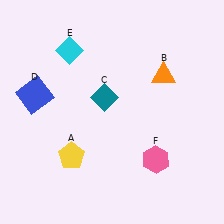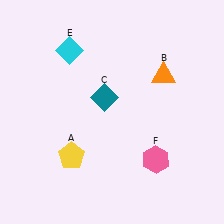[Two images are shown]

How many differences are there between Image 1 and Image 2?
There is 1 difference between the two images.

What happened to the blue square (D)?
The blue square (D) was removed in Image 2. It was in the top-left area of Image 1.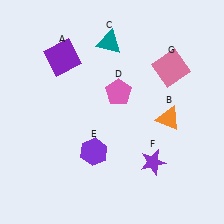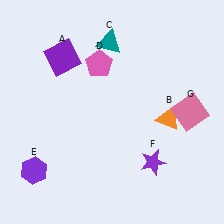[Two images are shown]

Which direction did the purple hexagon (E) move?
The purple hexagon (E) moved left.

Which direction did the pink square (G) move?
The pink square (G) moved down.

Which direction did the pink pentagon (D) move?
The pink pentagon (D) moved up.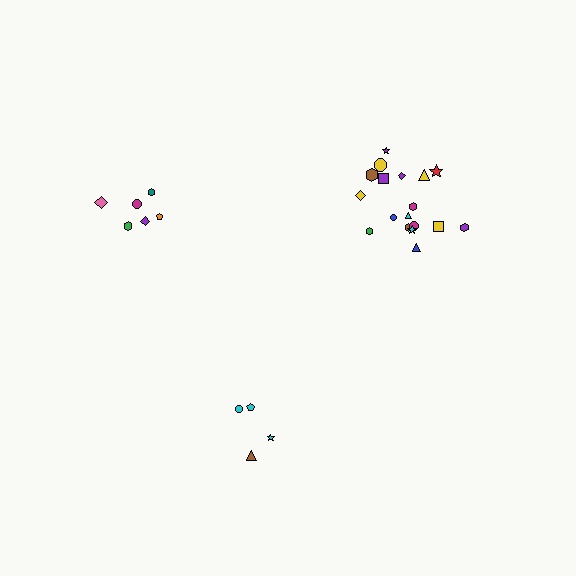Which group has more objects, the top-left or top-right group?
The top-right group.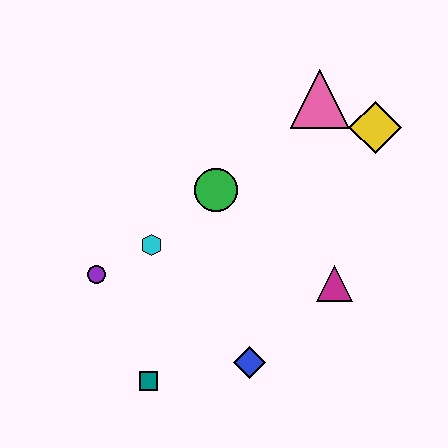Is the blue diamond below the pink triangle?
Yes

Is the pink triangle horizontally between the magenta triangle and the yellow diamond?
No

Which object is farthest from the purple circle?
The yellow diamond is farthest from the purple circle.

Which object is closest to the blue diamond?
The teal square is closest to the blue diamond.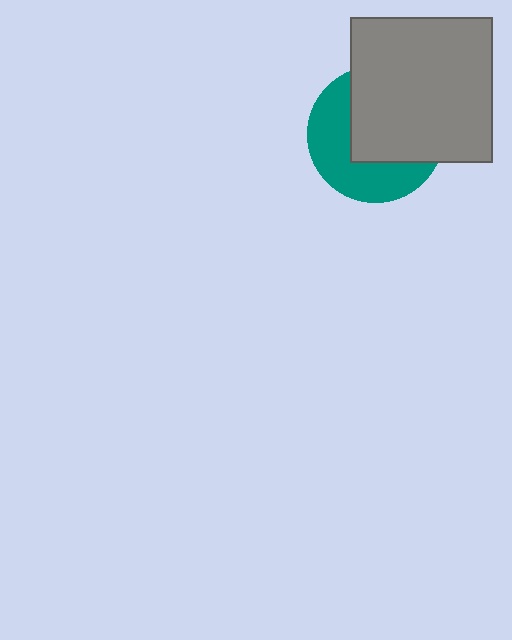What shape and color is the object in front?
The object in front is a gray rectangle.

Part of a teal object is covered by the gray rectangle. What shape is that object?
It is a circle.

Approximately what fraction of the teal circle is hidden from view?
Roughly 55% of the teal circle is hidden behind the gray rectangle.